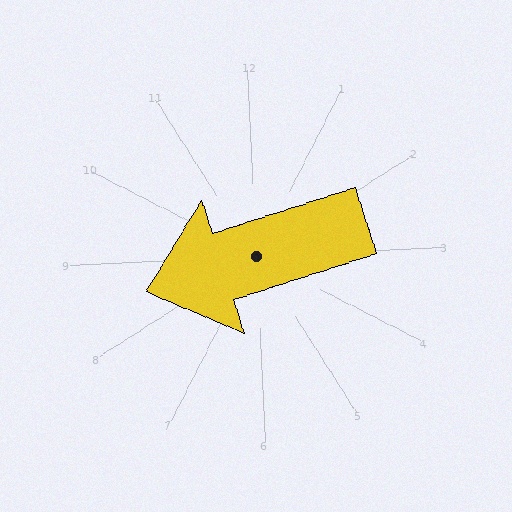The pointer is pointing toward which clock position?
Roughly 8 o'clock.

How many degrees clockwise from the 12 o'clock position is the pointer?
Approximately 255 degrees.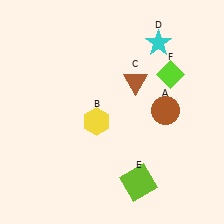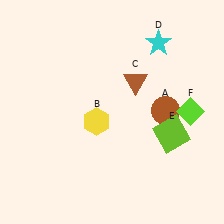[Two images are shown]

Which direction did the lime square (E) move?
The lime square (E) moved up.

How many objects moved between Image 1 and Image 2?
2 objects moved between the two images.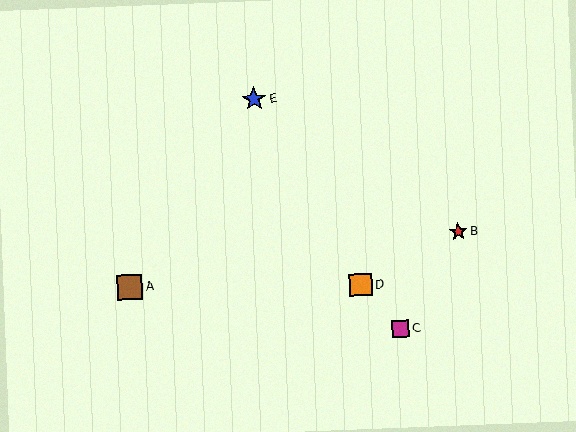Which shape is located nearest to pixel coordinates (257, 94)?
The blue star (labeled E) at (254, 99) is nearest to that location.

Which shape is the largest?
The brown square (labeled A) is the largest.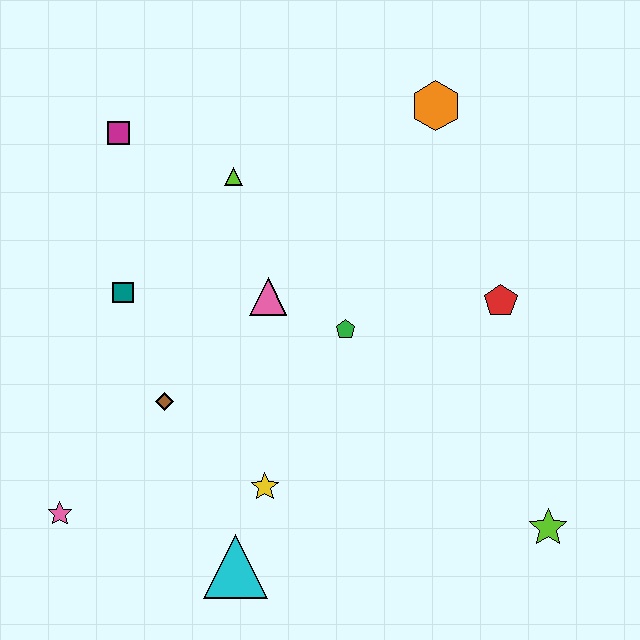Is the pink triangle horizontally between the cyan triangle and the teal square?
No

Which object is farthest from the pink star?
The orange hexagon is farthest from the pink star.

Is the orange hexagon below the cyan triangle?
No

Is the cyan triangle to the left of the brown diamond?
No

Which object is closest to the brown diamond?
The teal square is closest to the brown diamond.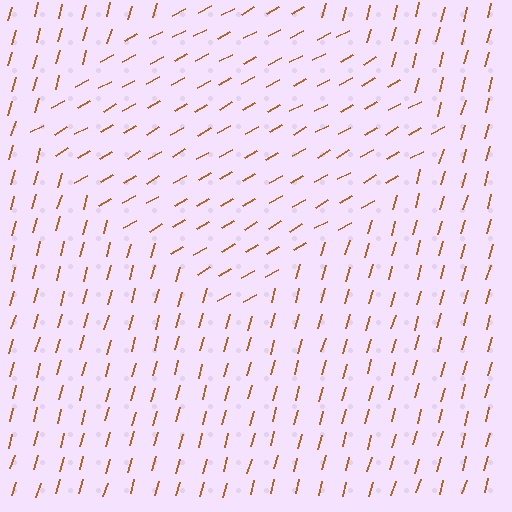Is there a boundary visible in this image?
Yes, there is a texture boundary formed by a change in line orientation.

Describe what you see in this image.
The image is filled with small brown line segments. A diamond region in the image has lines oriented differently from the surrounding lines, creating a visible texture boundary.